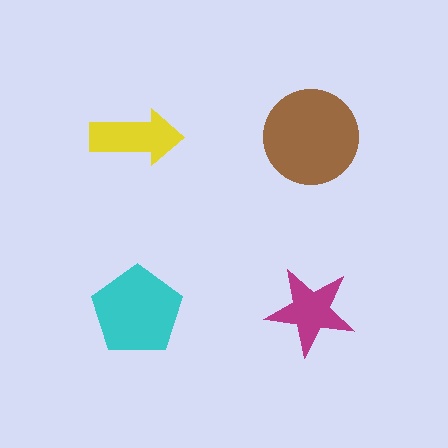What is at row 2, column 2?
A magenta star.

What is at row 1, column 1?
A yellow arrow.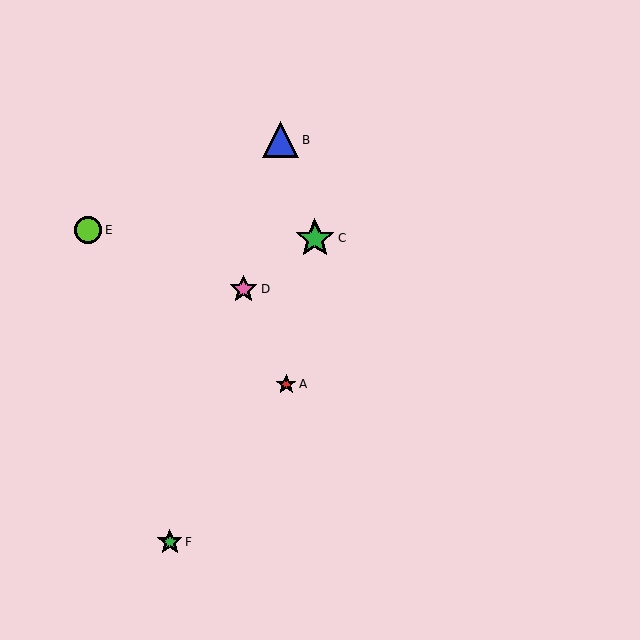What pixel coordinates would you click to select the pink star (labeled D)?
Click at (243, 289) to select the pink star D.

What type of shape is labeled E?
Shape E is a lime circle.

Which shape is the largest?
The green star (labeled C) is the largest.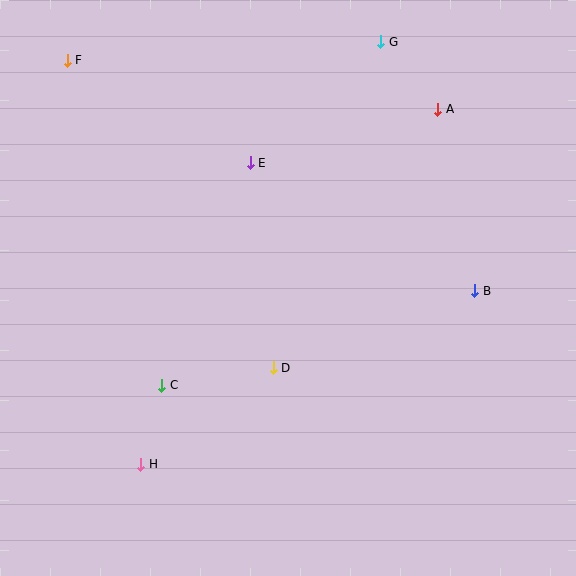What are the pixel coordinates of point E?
Point E is at (250, 163).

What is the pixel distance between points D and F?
The distance between D and F is 370 pixels.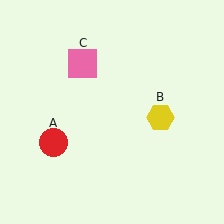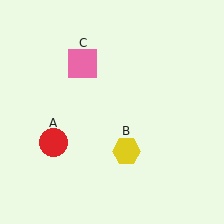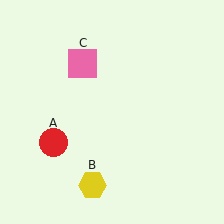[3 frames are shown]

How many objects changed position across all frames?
1 object changed position: yellow hexagon (object B).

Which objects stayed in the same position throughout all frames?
Red circle (object A) and pink square (object C) remained stationary.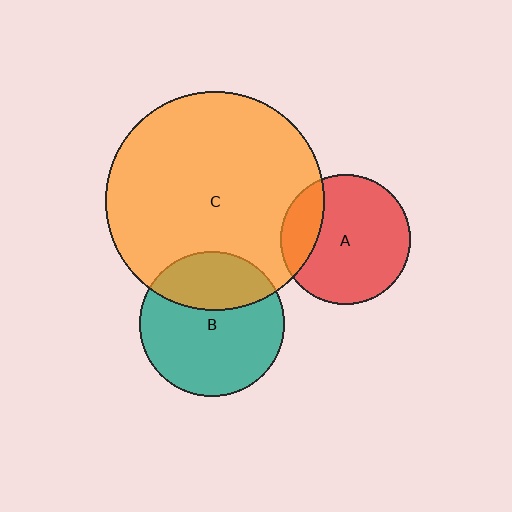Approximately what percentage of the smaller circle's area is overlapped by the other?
Approximately 30%.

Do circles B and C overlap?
Yes.